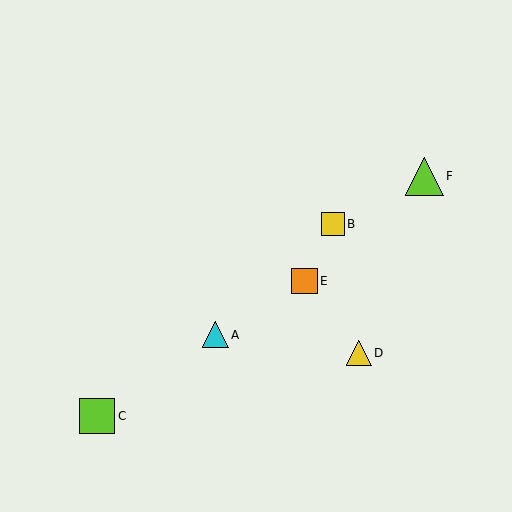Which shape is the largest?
The lime triangle (labeled F) is the largest.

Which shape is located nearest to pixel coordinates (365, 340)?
The yellow triangle (labeled D) at (359, 353) is nearest to that location.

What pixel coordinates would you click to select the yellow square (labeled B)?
Click at (333, 224) to select the yellow square B.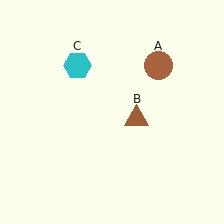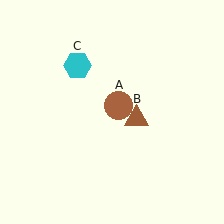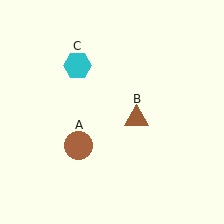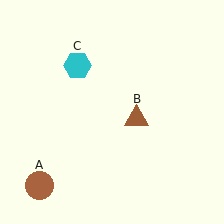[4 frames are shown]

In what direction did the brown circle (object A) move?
The brown circle (object A) moved down and to the left.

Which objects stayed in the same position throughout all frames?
Brown triangle (object B) and cyan hexagon (object C) remained stationary.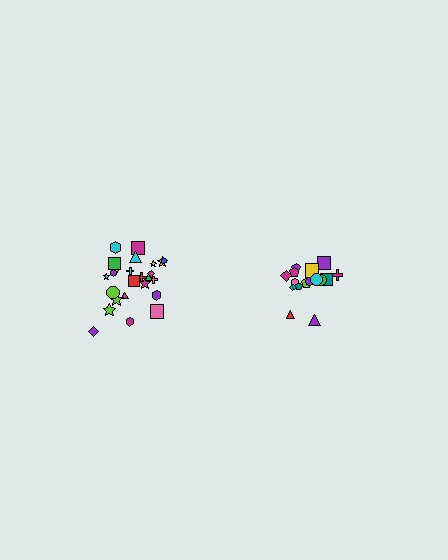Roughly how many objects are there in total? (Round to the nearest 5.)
Roughly 45 objects in total.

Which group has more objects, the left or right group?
The left group.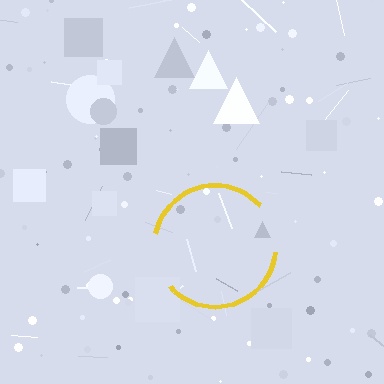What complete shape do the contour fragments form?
The contour fragments form a circle.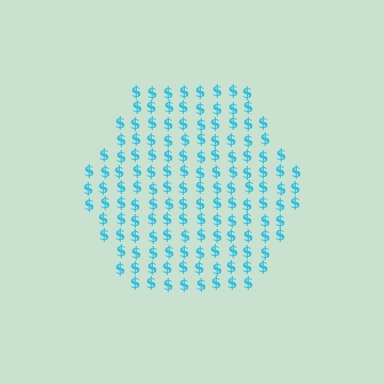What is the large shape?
The large shape is a hexagon.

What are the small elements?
The small elements are dollar signs.